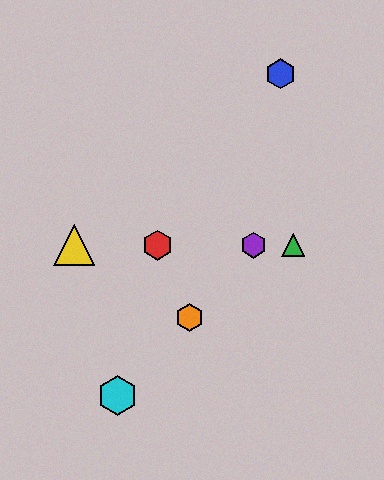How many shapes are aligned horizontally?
4 shapes (the red hexagon, the green triangle, the yellow triangle, the purple hexagon) are aligned horizontally.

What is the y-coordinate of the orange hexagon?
The orange hexagon is at y≈318.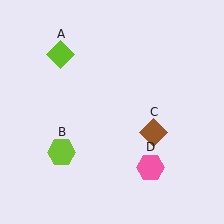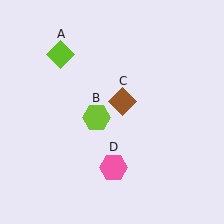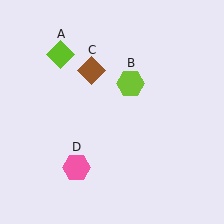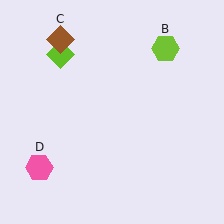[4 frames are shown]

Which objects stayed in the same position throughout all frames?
Lime diamond (object A) remained stationary.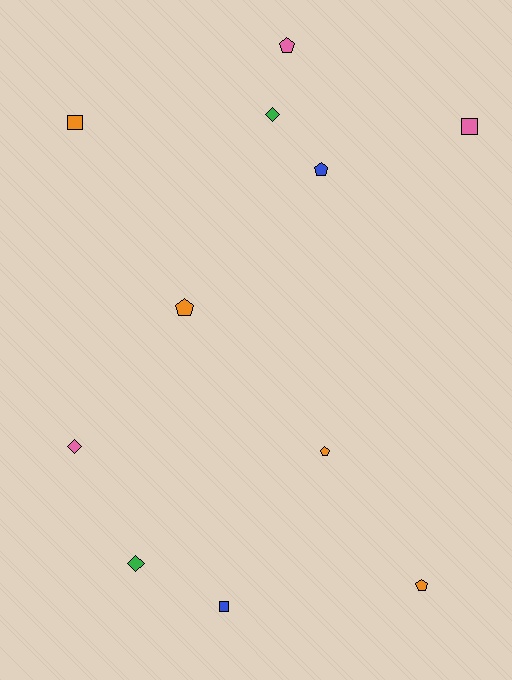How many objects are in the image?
There are 11 objects.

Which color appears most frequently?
Orange, with 4 objects.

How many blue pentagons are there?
There is 1 blue pentagon.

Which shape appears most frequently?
Pentagon, with 5 objects.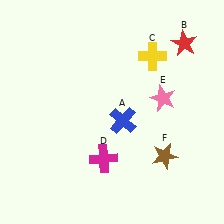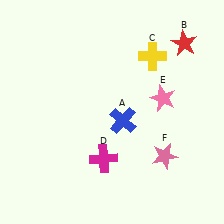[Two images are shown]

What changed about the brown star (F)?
In Image 1, F is brown. In Image 2, it changed to pink.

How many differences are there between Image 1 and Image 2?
There is 1 difference between the two images.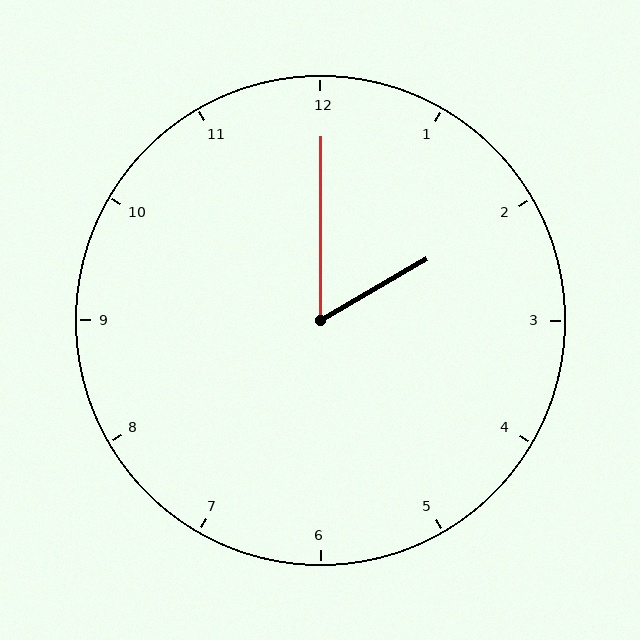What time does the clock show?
2:00.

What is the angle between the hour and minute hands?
Approximately 60 degrees.